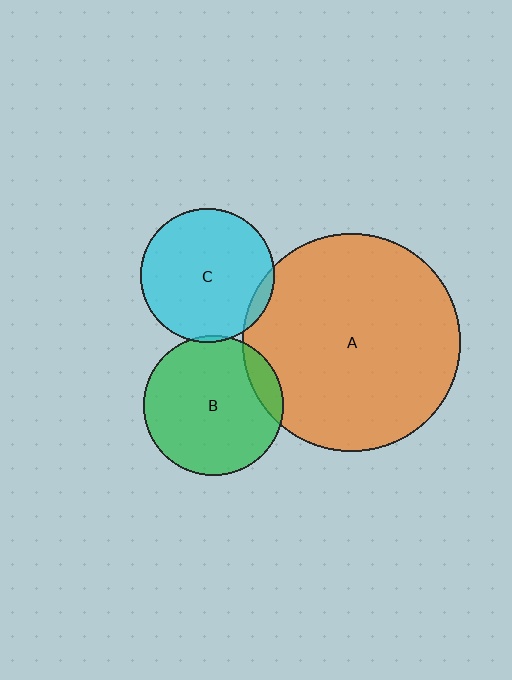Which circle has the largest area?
Circle A (orange).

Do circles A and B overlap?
Yes.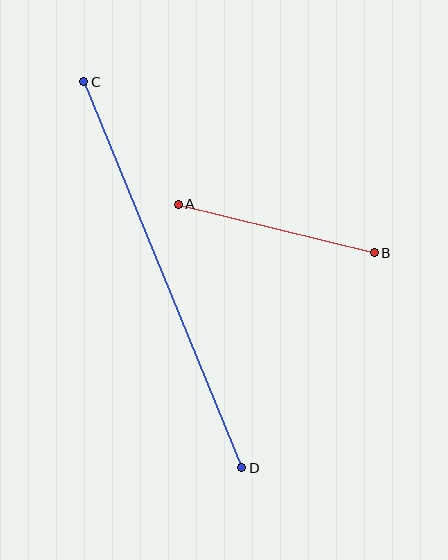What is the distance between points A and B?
The distance is approximately 202 pixels.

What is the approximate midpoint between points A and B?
The midpoint is at approximately (276, 229) pixels.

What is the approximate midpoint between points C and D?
The midpoint is at approximately (163, 275) pixels.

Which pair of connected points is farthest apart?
Points C and D are farthest apart.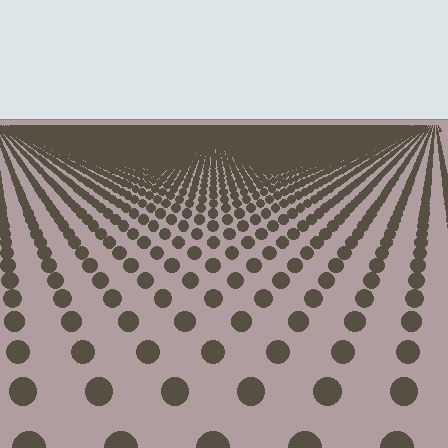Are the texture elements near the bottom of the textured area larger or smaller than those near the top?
Larger. Near the bottom, elements are closer to the viewer and appear at a bigger on-screen size.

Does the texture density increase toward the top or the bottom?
Density increases toward the top.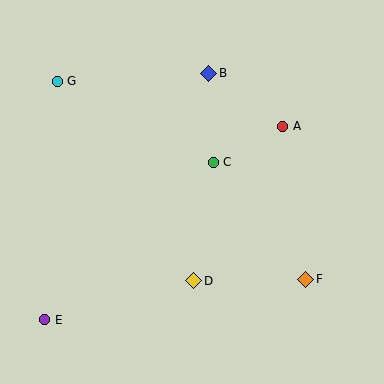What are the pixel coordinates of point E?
Point E is at (45, 320).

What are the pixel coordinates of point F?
Point F is at (306, 279).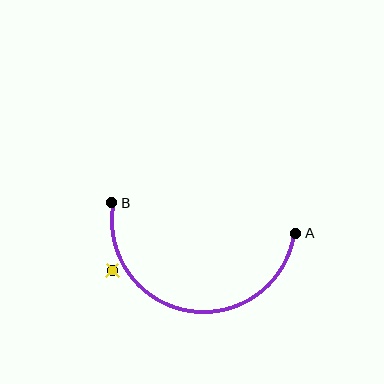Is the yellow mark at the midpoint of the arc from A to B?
No — the yellow mark does not lie on the arc at all. It sits slightly outside the curve.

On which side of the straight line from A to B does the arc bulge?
The arc bulges below the straight line connecting A and B.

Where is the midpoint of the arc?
The arc midpoint is the point on the curve farthest from the straight line joining A and B. It sits below that line.